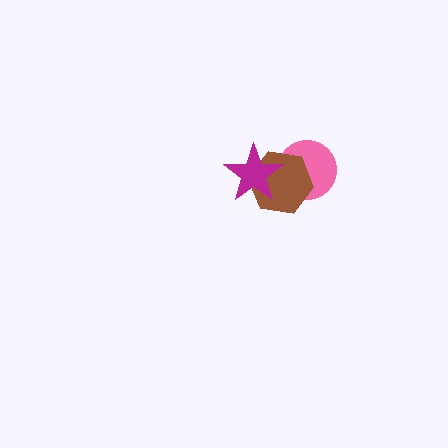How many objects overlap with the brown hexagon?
2 objects overlap with the brown hexagon.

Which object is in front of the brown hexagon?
The magenta star is in front of the brown hexagon.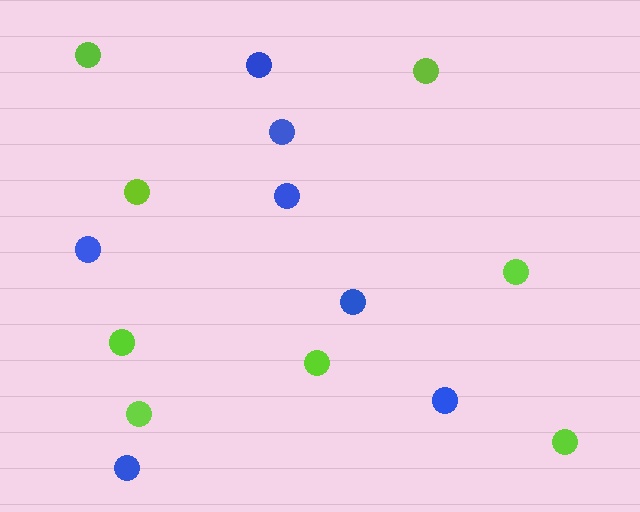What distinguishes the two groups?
There are 2 groups: one group of lime circles (8) and one group of blue circles (7).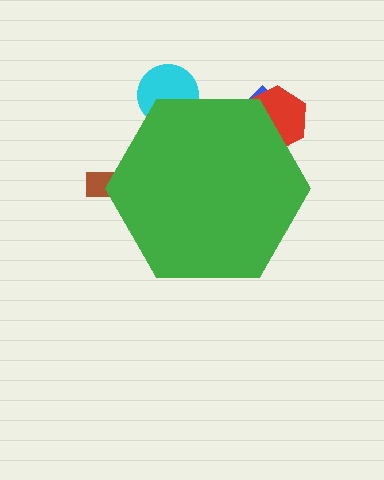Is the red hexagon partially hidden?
Yes, the red hexagon is partially hidden behind the green hexagon.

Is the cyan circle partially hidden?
Yes, the cyan circle is partially hidden behind the green hexagon.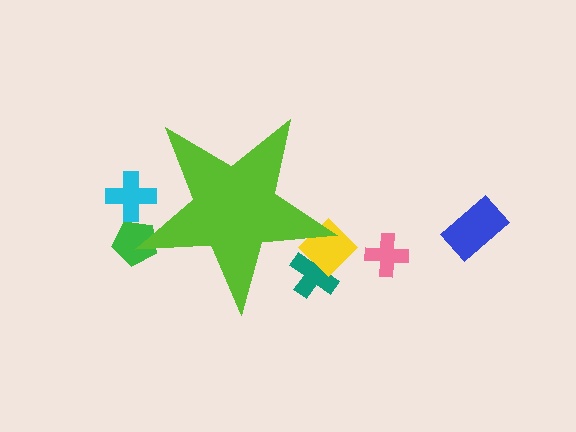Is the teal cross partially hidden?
Yes, the teal cross is partially hidden behind the lime star.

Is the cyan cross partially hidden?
Yes, the cyan cross is partially hidden behind the lime star.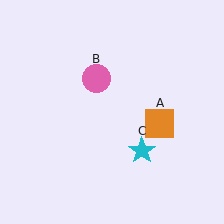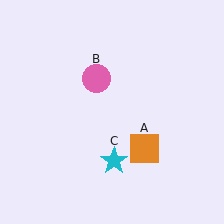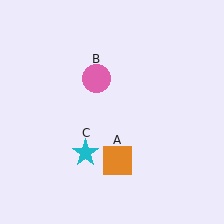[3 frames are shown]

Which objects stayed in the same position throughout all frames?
Pink circle (object B) remained stationary.